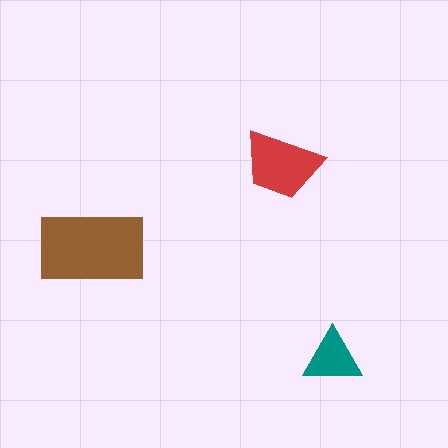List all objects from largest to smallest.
The brown rectangle, the red trapezoid, the teal triangle.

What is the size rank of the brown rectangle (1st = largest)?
1st.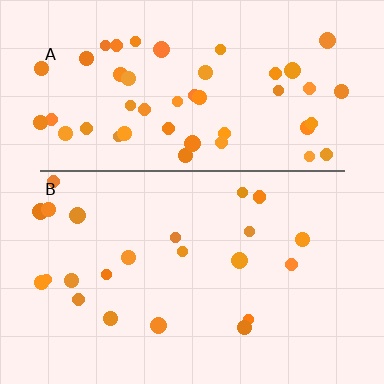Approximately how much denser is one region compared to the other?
Approximately 2.1× — region A over region B.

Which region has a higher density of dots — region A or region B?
A (the top).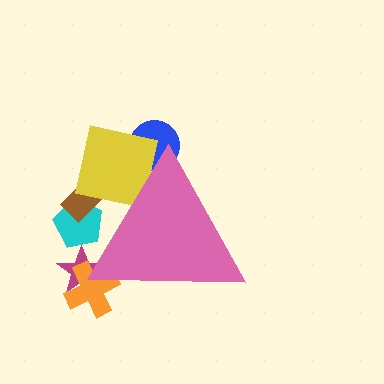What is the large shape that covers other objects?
A pink triangle.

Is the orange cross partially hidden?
Yes, the orange cross is partially hidden behind the pink triangle.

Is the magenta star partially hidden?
Yes, the magenta star is partially hidden behind the pink triangle.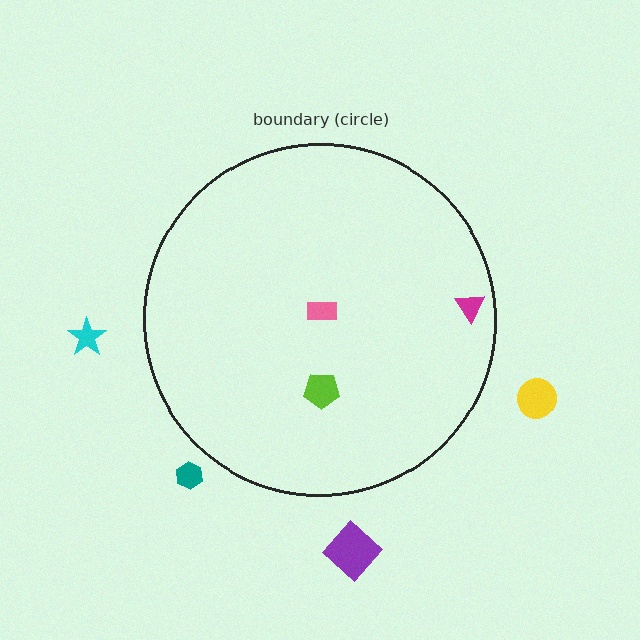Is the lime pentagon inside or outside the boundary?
Inside.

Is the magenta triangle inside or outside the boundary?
Inside.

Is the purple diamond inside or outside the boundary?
Outside.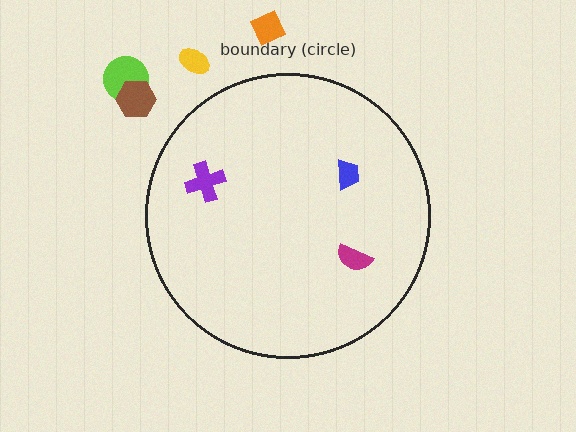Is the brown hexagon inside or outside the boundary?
Outside.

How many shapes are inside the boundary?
3 inside, 4 outside.